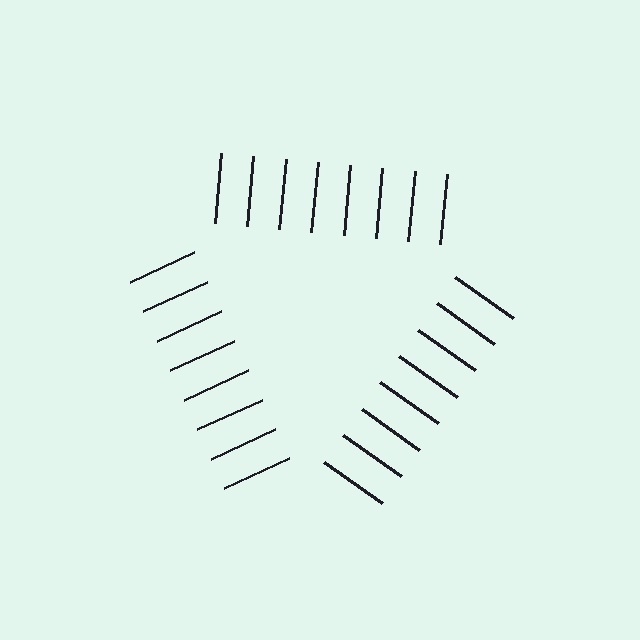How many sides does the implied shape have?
3 sides — the line-ends trace a triangle.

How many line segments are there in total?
24 — 8 along each of the 3 edges.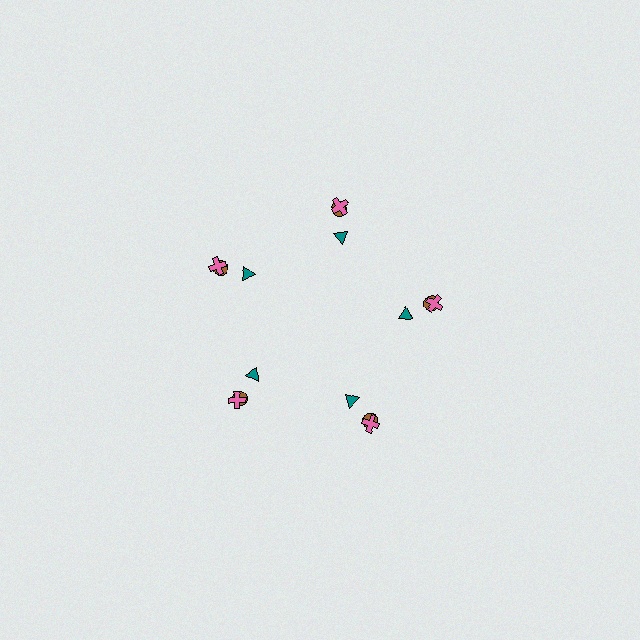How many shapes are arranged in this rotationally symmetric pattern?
There are 15 shapes, arranged in 5 groups of 3.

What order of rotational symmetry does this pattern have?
This pattern has 5-fold rotational symmetry.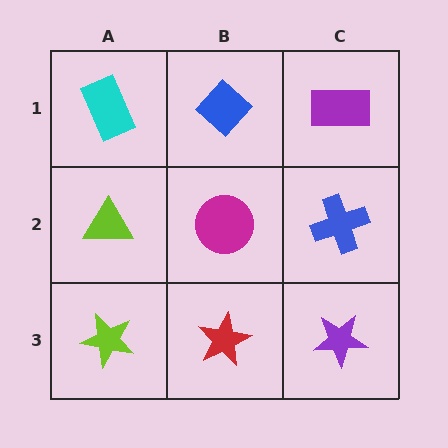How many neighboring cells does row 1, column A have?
2.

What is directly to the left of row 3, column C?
A red star.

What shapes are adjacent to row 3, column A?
A lime triangle (row 2, column A), a red star (row 3, column B).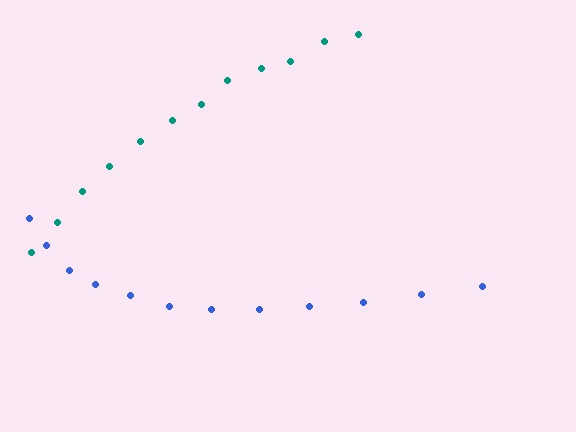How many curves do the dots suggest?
There are 2 distinct paths.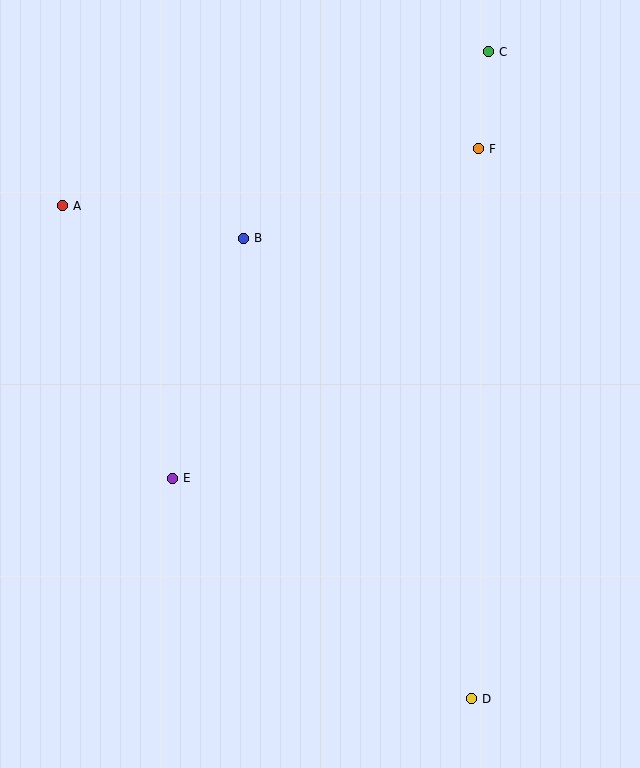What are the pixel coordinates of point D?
Point D is at (471, 699).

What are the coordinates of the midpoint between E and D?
The midpoint between E and D is at (322, 589).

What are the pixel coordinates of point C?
Point C is at (488, 52).